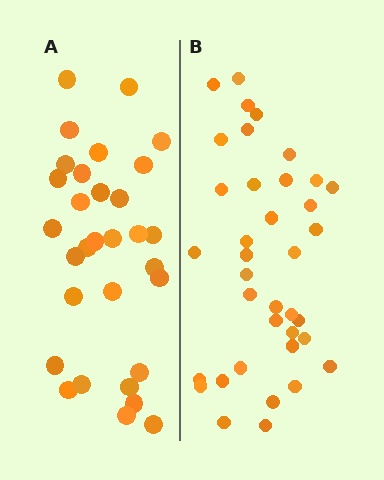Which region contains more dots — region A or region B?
Region B (the right region) has more dots.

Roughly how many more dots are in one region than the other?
Region B has about 6 more dots than region A.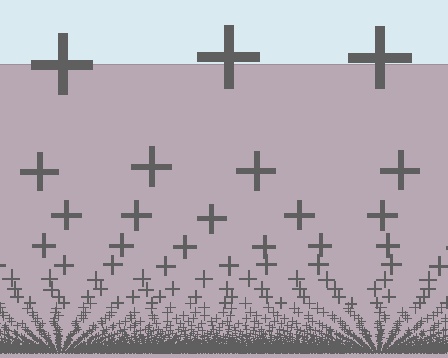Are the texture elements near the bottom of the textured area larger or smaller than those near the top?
Smaller. The gradient is inverted — elements near the bottom are smaller and denser.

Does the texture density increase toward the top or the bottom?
Density increases toward the bottom.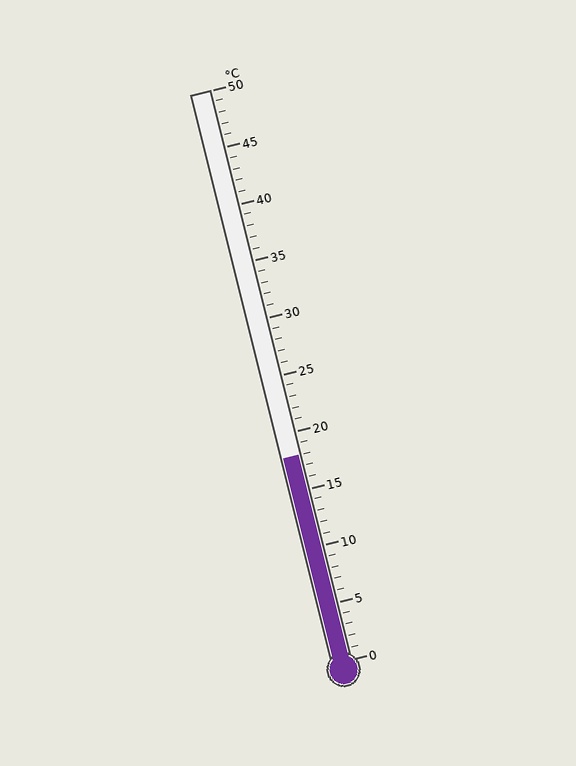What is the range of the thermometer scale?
The thermometer scale ranges from 0°C to 50°C.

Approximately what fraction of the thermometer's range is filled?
The thermometer is filled to approximately 35% of its range.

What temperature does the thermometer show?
The thermometer shows approximately 18°C.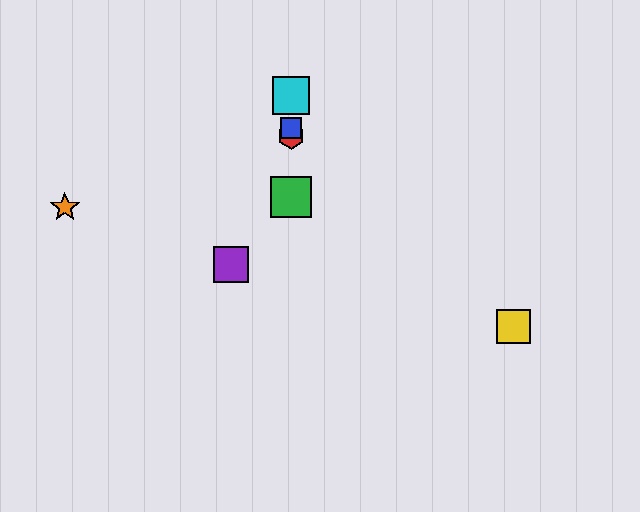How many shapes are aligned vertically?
4 shapes (the red hexagon, the blue square, the green square, the cyan square) are aligned vertically.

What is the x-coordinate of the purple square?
The purple square is at x≈231.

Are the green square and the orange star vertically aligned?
No, the green square is at x≈291 and the orange star is at x≈65.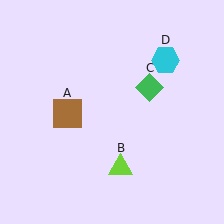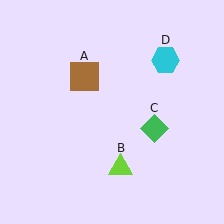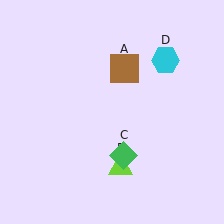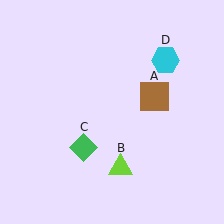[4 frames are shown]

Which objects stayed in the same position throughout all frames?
Lime triangle (object B) and cyan hexagon (object D) remained stationary.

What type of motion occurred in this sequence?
The brown square (object A), green diamond (object C) rotated clockwise around the center of the scene.